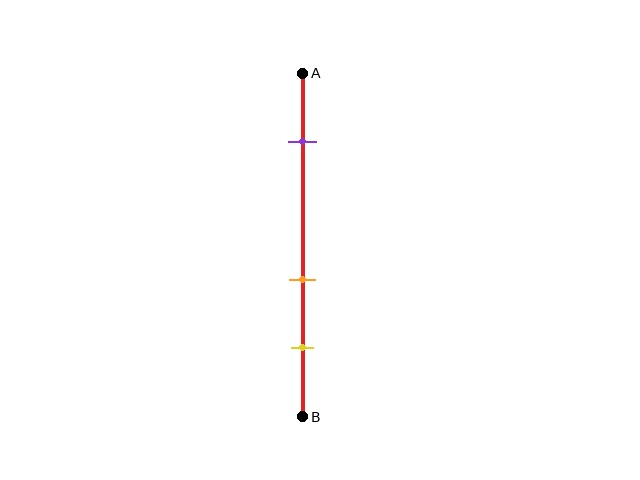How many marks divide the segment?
There are 3 marks dividing the segment.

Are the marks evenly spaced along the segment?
No, the marks are not evenly spaced.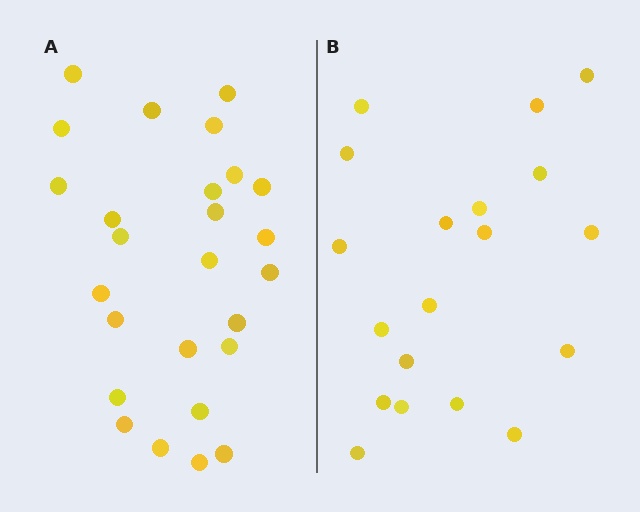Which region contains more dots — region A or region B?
Region A (the left region) has more dots.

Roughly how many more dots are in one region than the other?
Region A has roughly 8 or so more dots than region B.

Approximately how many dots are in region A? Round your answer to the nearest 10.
About 30 dots. (The exact count is 26, which rounds to 30.)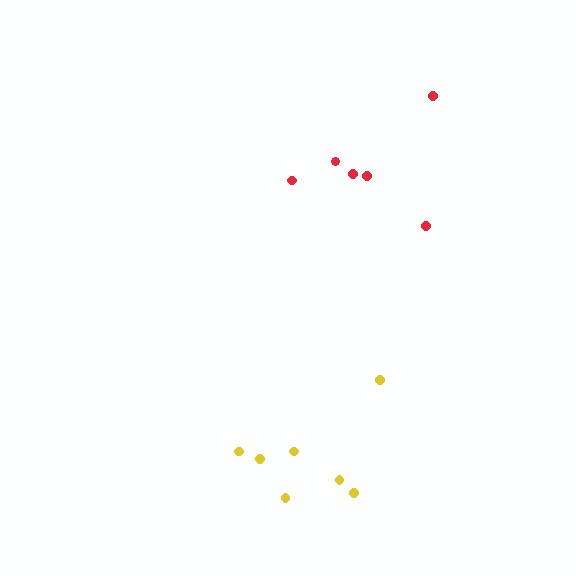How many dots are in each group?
Group 1: 6 dots, Group 2: 7 dots (13 total).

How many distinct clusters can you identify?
There are 2 distinct clusters.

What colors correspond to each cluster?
The clusters are colored: red, yellow.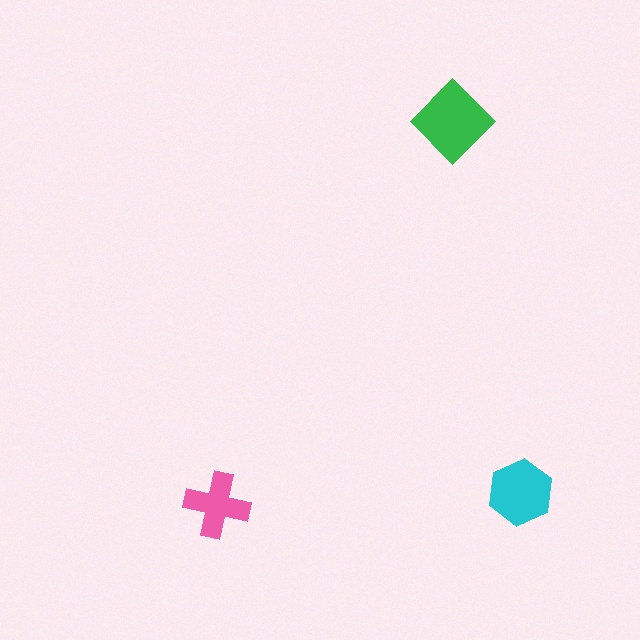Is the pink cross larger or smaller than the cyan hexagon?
Smaller.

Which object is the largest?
The green diamond.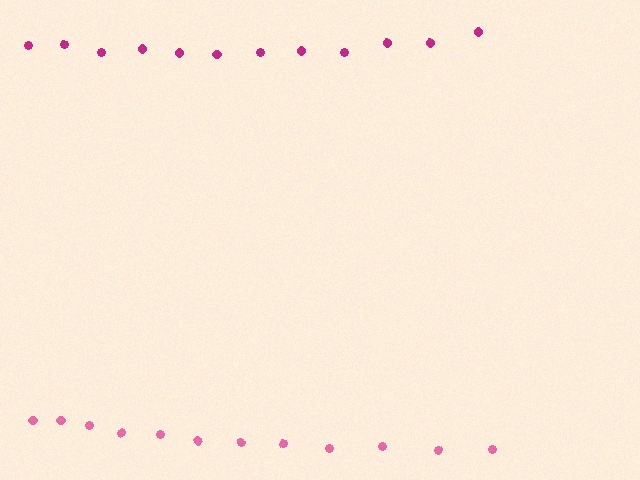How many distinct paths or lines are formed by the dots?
There are 2 distinct paths.